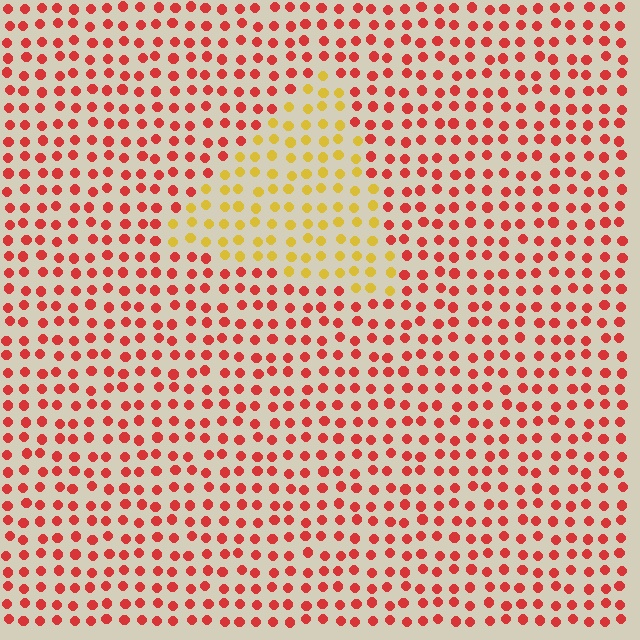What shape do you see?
I see a triangle.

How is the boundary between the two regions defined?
The boundary is defined purely by a slight shift in hue (about 52 degrees). Spacing, size, and orientation are identical on both sides.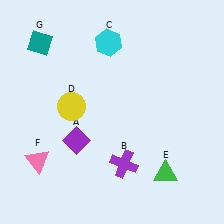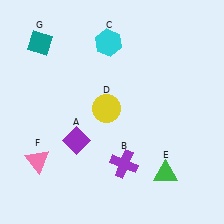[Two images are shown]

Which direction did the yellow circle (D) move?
The yellow circle (D) moved right.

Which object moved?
The yellow circle (D) moved right.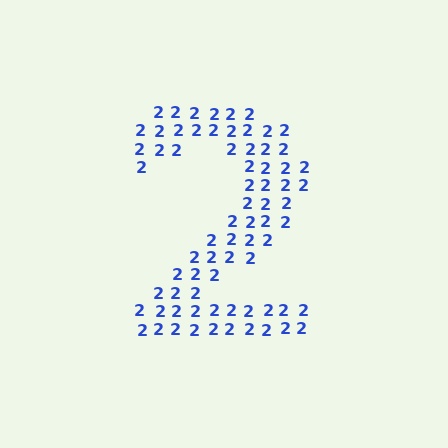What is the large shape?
The large shape is the digit 2.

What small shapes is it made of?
It is made of small digit 2's.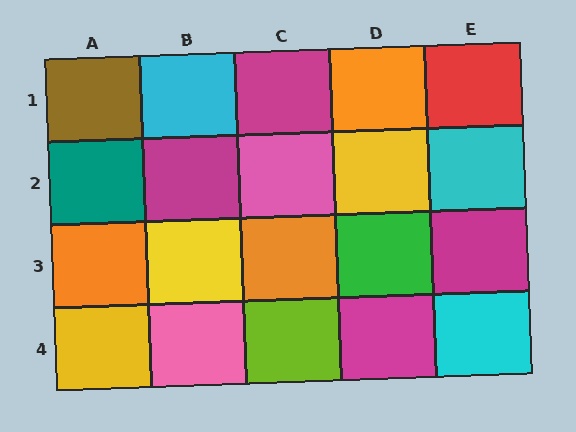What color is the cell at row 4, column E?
Cyan.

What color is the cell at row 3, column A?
Orange.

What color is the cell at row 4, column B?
Pink.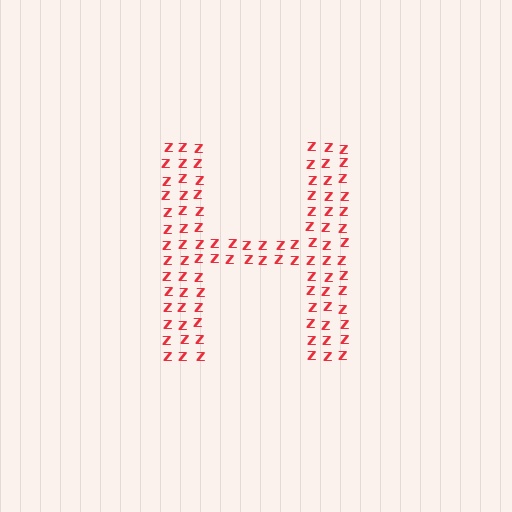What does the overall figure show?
The overall figure shows the letter H.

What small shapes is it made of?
It is made of small letter Z's.